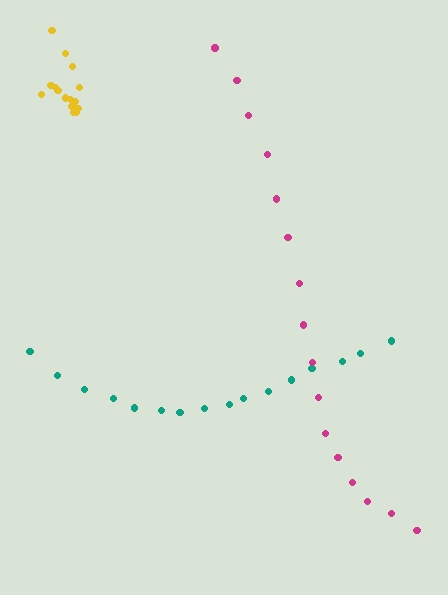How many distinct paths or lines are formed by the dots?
There are 3 distinct paths.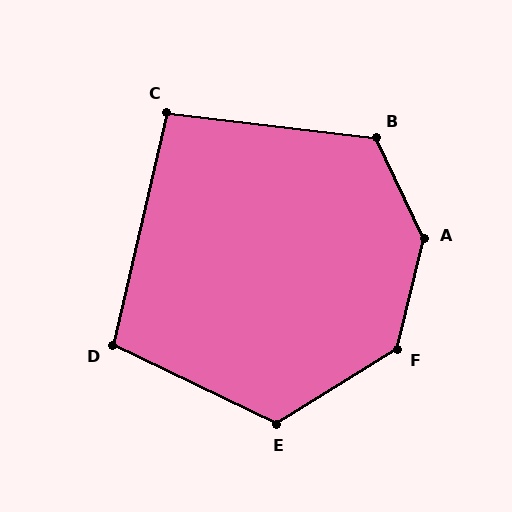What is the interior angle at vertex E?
Approximately 123 degrees (obtuse).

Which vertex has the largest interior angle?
A, at approximately 141 degrees.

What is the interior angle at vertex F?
Approximately 135 degrees (obtuse).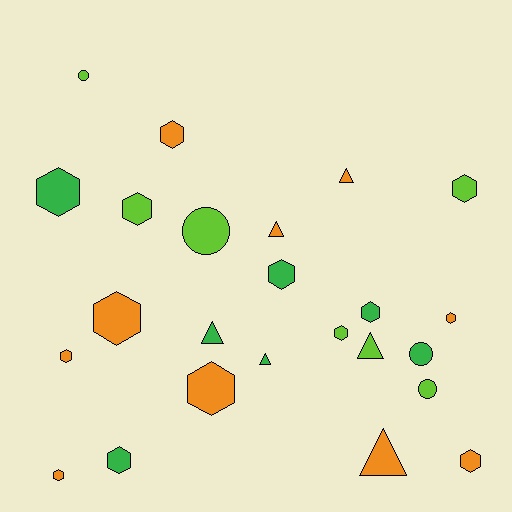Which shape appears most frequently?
Hexagon, with 14 objects.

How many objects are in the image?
There are 24 objects.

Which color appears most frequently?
Orange, with 10 objects.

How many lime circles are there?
There are 3 lime circles.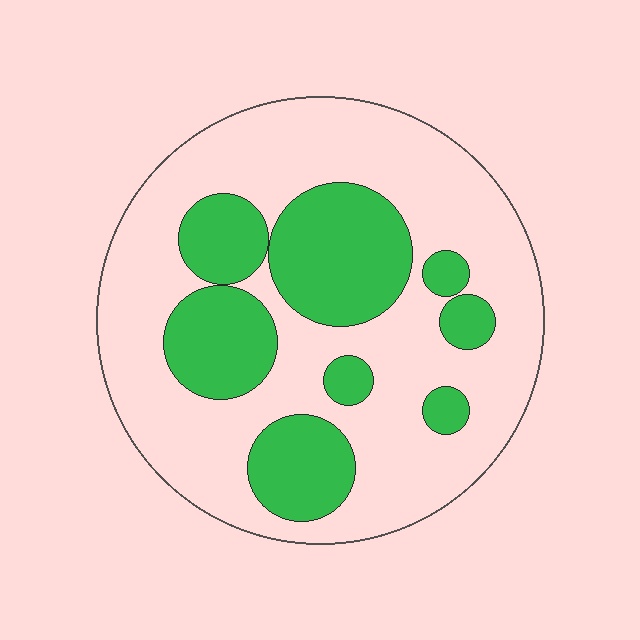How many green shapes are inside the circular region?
8.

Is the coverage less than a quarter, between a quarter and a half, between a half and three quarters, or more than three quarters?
Between a quarter and a half.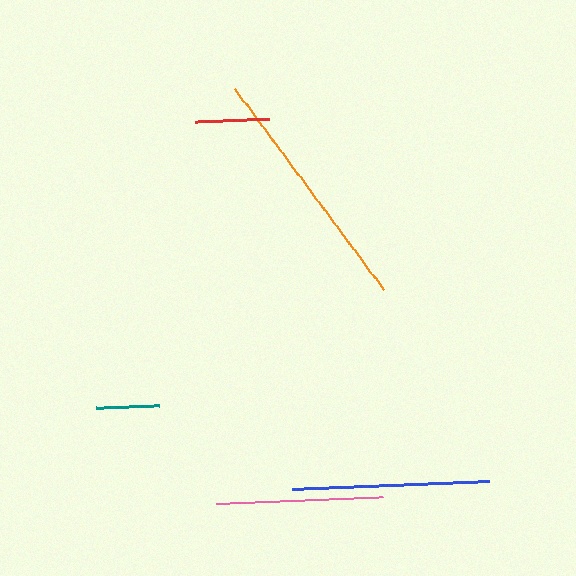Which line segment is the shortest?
The teal line is the shortest at approximately 63 pixels.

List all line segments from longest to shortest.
From longest to shortest: orange, blue, pink, red, teal.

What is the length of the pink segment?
The pink segment is approximately 167 pixels long.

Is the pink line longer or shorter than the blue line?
The blue line is longer than the pink line.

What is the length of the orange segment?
The orange segment is approximately 250 pixels long.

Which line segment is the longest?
The orange line is the longest at approximately 250 pixels.